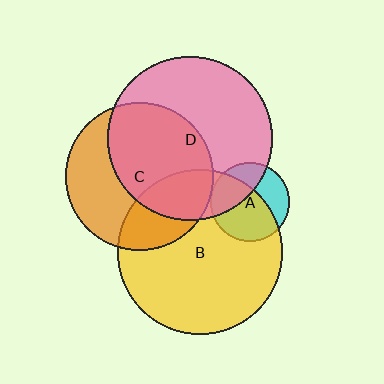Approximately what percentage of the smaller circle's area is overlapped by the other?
Approximately 5%.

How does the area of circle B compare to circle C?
Approximately 1.2 times.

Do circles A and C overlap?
Yes.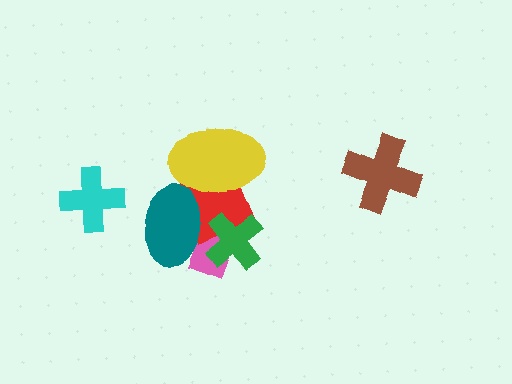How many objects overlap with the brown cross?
0 objects overlap with the brown cross.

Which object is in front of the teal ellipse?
The green cross is in front of the teal ellipse.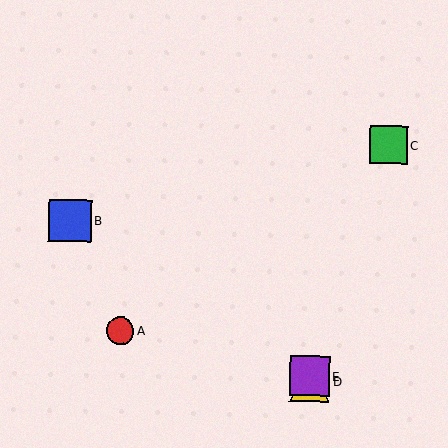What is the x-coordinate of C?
Object C is at x≈388.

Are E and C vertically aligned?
No, E is at x≈310 and C is at x≈388.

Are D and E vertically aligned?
Yes, both are at x≈310.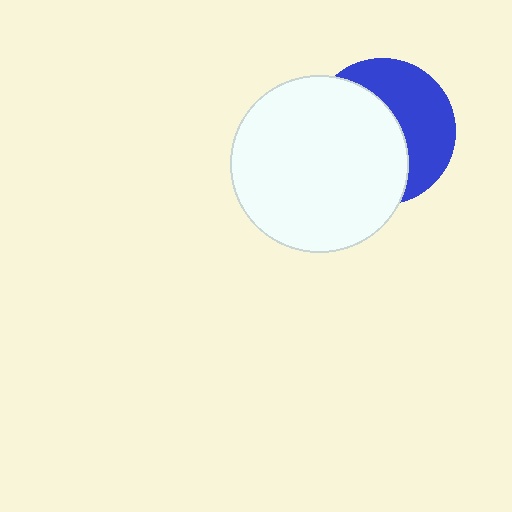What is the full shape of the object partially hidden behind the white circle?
The partially hidden object is a blue circle.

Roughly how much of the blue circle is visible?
A small part of it is visible (roughly 44%).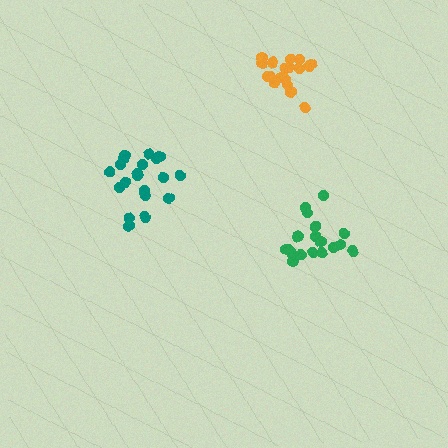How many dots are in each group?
Group 1: 20 dots, Group 2: 18 dots, Group 3: 20 dots (58 total).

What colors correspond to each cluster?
The clusters are colored: teal, orange, green.